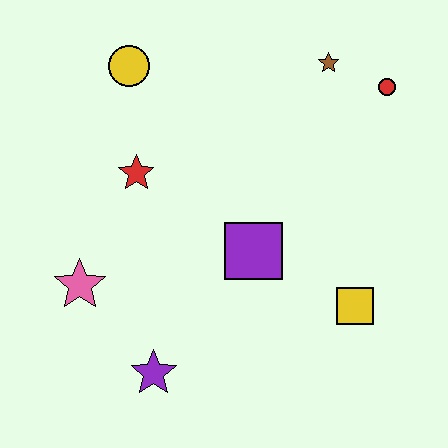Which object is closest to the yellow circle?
The red star is closest to the yellow circle.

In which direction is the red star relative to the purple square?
The red star is to the left of the purple square.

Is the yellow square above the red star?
No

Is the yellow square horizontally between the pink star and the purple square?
No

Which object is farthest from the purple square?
The yellow circle is farthest from the purple square.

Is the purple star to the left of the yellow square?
Yes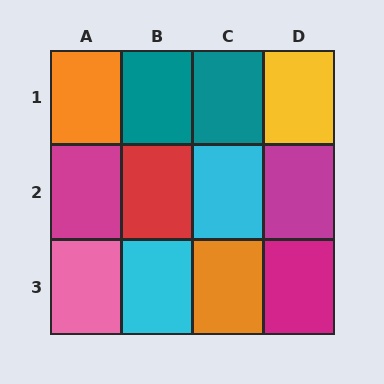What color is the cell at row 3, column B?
Cyan.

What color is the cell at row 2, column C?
Cyan.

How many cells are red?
1 cell is red.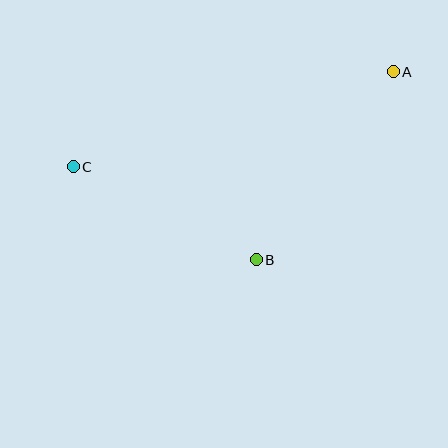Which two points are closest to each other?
Points B and C are closest to each other.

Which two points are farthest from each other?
Points A and C are farthest from each other.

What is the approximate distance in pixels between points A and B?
The distance between A and B is approximately 232 pixels.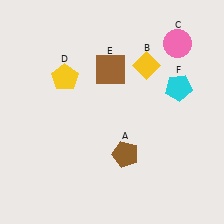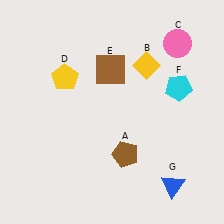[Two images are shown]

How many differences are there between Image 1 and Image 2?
There is 1 difference between the two images.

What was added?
A blue triangle (G) was added in Image 2.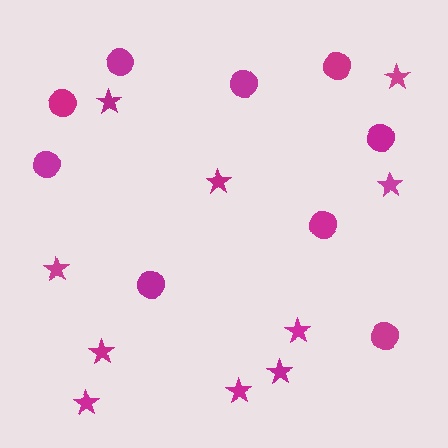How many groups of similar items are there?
There are 2 groups: one group of circles (9) and one group of stars (10).